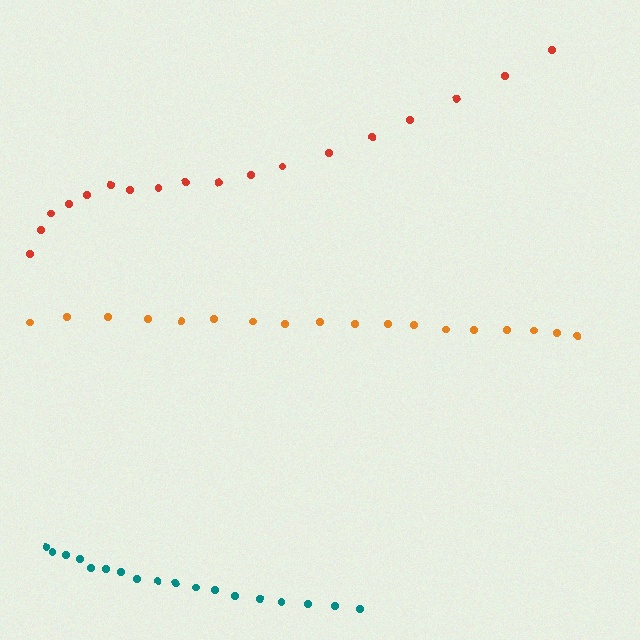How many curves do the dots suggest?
There are 3 distinct paths.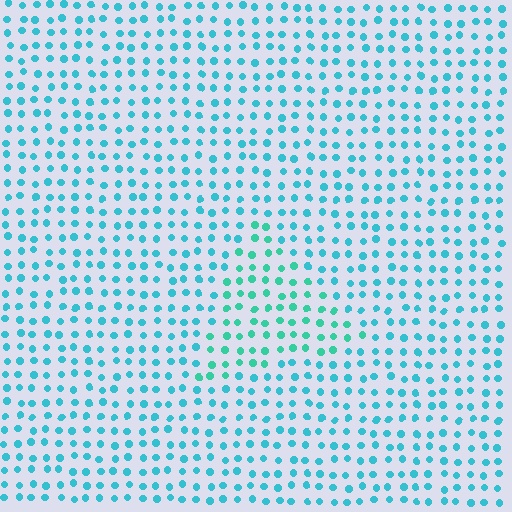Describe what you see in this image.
The image is filled with small cyan elements in a uniform arrangement. A triangle-shaped region is visible where the elements are tinted to a slightly different hue, forming a subtle color boundary.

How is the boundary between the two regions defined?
The boundary is defined purely by a slight shift in hue (about 24 degrees). Spacing, size, and orientation are identical on both sides.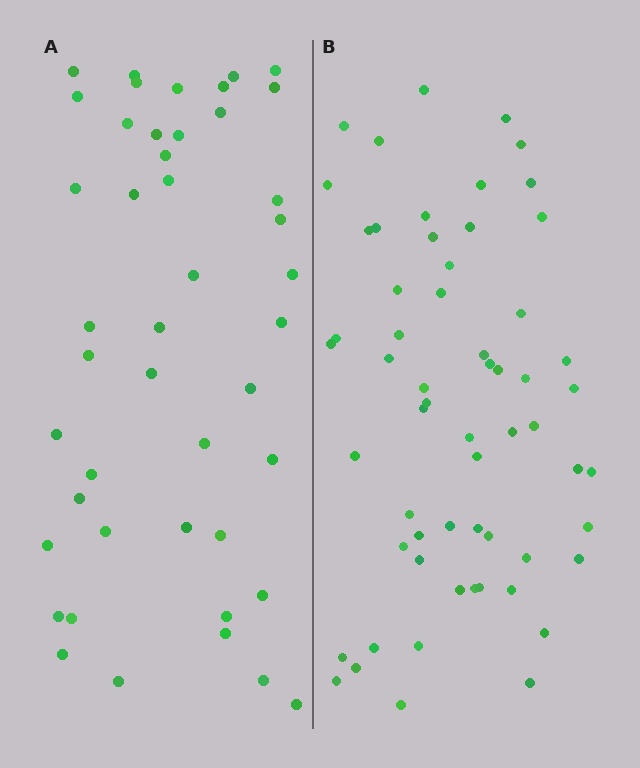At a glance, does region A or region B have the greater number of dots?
Region B (the right region) has more dots.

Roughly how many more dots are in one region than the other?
Region B has approximately 15 more dots than region A.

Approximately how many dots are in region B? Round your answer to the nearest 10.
About 60 dots.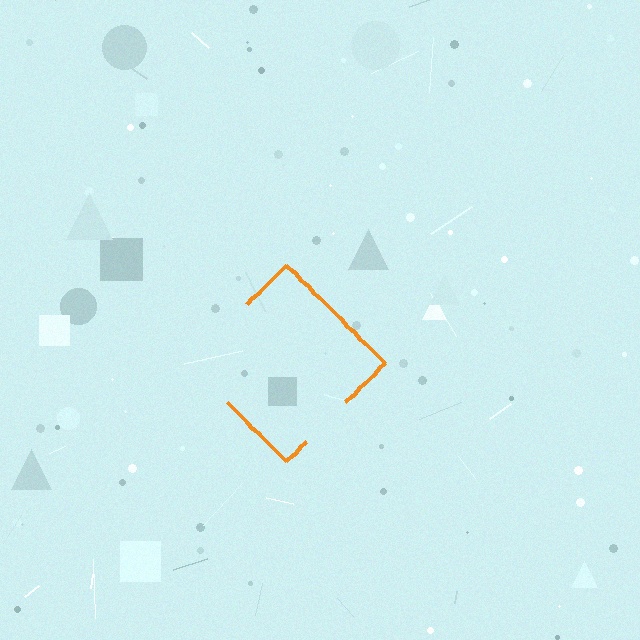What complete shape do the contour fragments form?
The contour fragments form a diamond.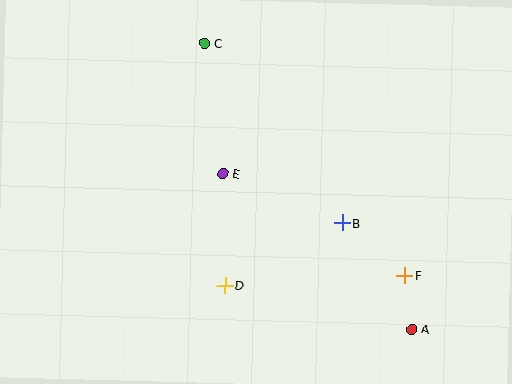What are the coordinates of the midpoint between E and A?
The midpoint between E and A is at (317, 251).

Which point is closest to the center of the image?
Point E at (223, 174) is closest to the center.